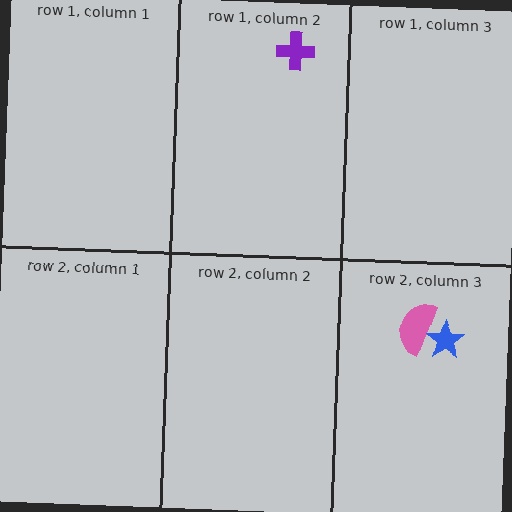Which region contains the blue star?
The row 2, column 3 region.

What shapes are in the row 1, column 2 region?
The purple cross.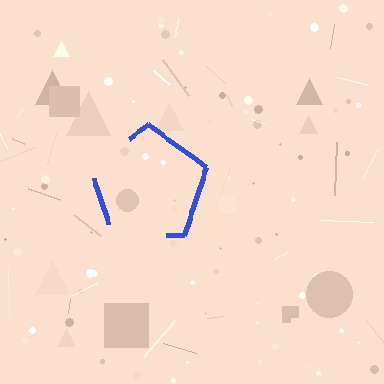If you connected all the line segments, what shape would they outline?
They would outline a pentagon.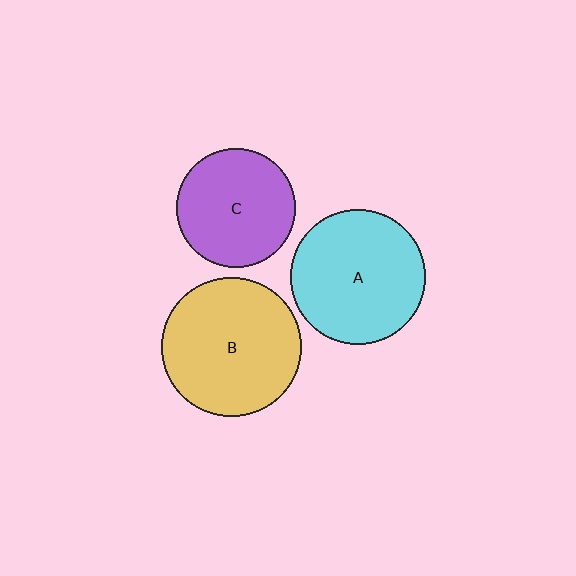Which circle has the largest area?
Circle B (yellow).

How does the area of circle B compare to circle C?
Approximately 1.4 times.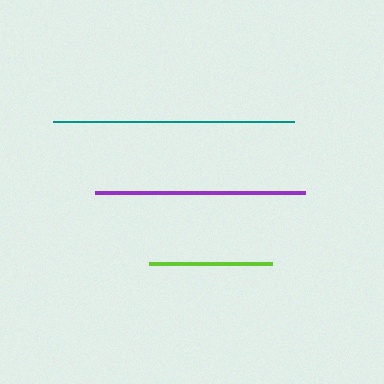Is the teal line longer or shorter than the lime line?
The teal line is longer than the lime line.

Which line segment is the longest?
The teal line is the longest at approximately 242 pixels.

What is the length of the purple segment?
The purple segment is approximately 210 pixels long.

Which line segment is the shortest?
The lime line is the shortest at approximately 123 pixels.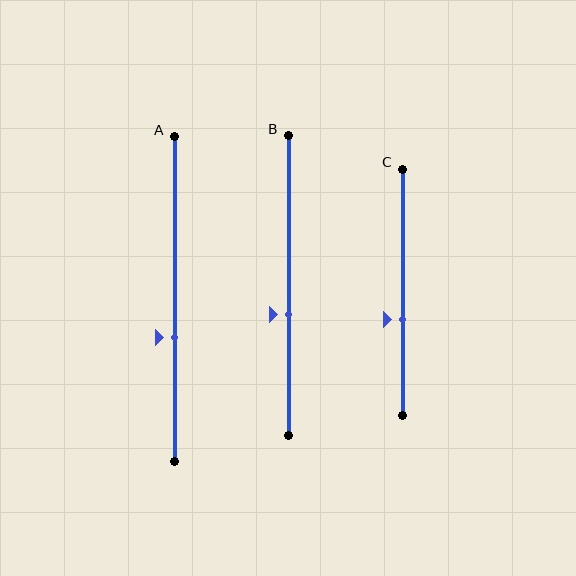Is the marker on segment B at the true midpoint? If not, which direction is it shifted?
No, the marker on segment B is shifted downward by about 9% of the segment length.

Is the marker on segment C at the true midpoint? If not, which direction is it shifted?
No, the marker on segment C is shifted downward by about 11% of the segment length.